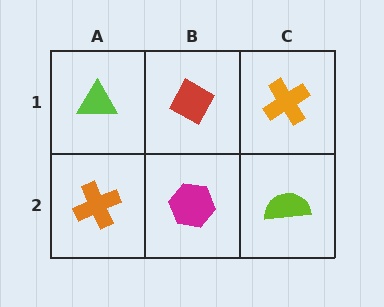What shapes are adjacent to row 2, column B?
A red diamond (row 1, column B), an orange cross (row 2, column A), a lime semicircle (row 2, column C).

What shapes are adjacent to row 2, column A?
A lime triangle (row 1, column A), a magenta hexagon (row 2, column B).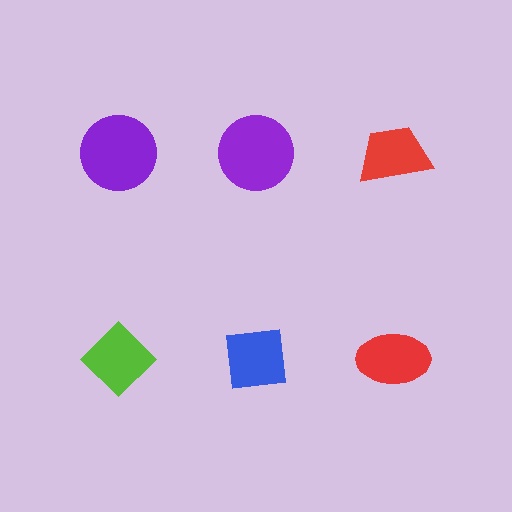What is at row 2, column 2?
A blue square.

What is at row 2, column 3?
A red ellipse.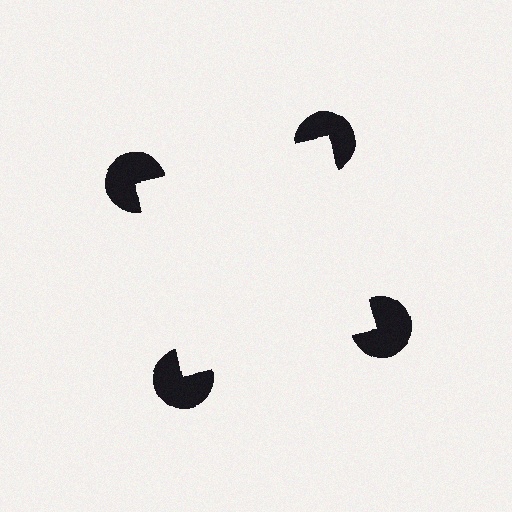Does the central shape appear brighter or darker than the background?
It typically appears slightly brighter than the background, even though no actual brightness change is drawn.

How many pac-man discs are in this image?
There are 4 — one at each vertex of the illusory square.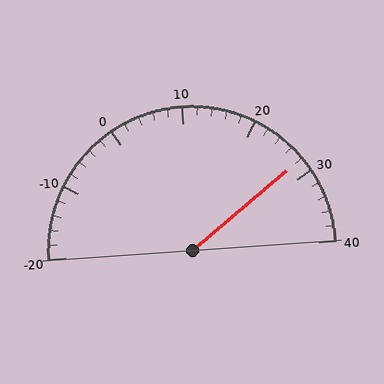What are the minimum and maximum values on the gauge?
The gauge ranges from -20 to 40.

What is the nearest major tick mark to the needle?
The nearest major tick mark is 30.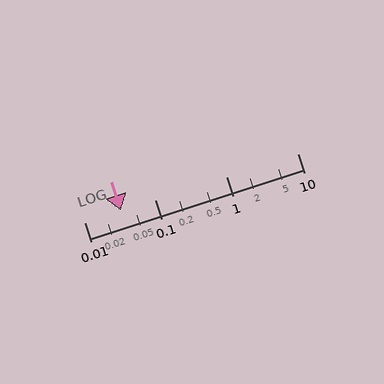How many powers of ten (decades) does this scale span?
The scale spans 3 decades, from 0.01 to 10.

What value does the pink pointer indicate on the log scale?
The pointer indicates approximately 0.033.